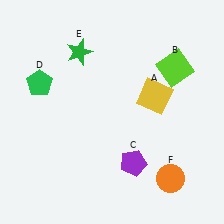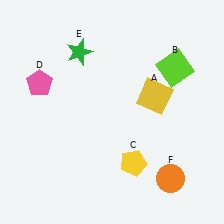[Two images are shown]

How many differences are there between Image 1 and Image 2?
There are 2 differences between the two images.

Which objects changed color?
C changed from purple to yellow. D changed from green to pink.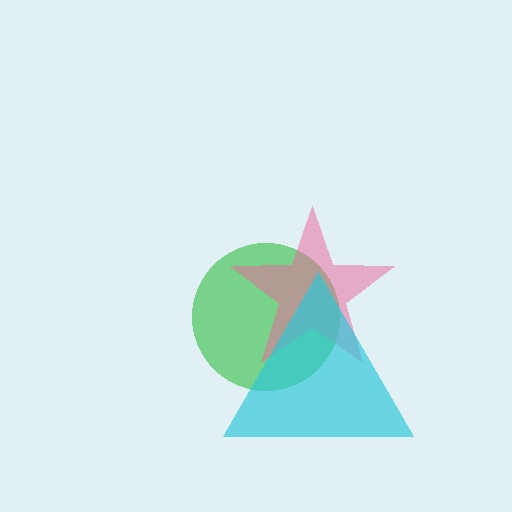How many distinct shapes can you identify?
There are 3 distinct shapes: a green circle, a pink star, a cyan triangle.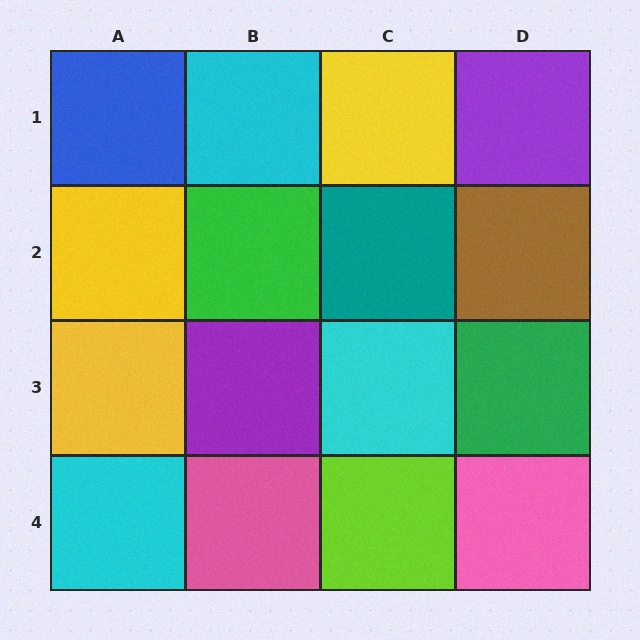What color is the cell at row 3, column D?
Green.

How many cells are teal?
1 cell is teal.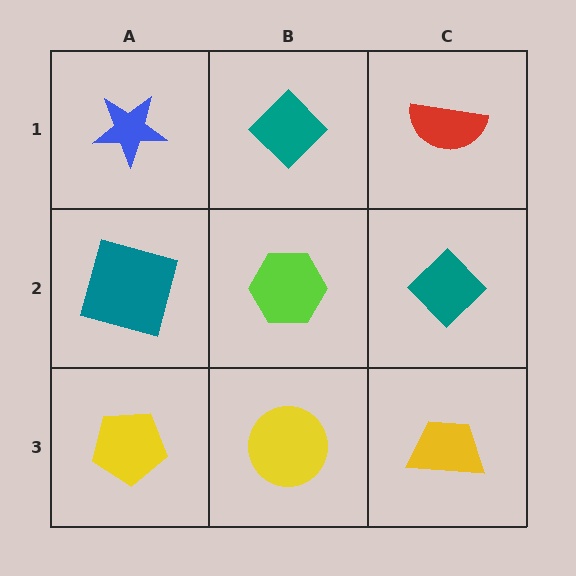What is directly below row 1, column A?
A teal square.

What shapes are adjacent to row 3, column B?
A lime hexagon (row 2, column B), a yellow pentagon (row 3, column A), a yellow trapezoid (row 3, column C).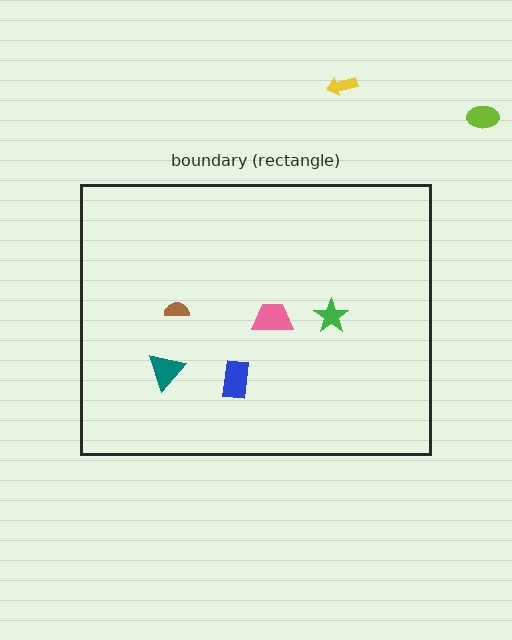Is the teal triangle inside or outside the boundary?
Inside.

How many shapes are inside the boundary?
5 inside, 2 outside.